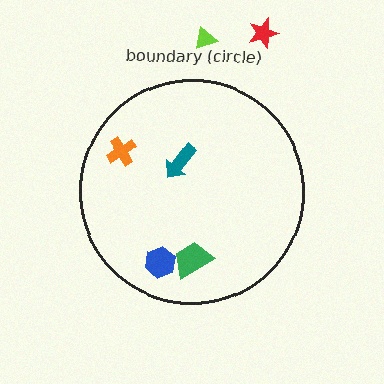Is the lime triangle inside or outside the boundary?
Outside.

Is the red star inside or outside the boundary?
Outside.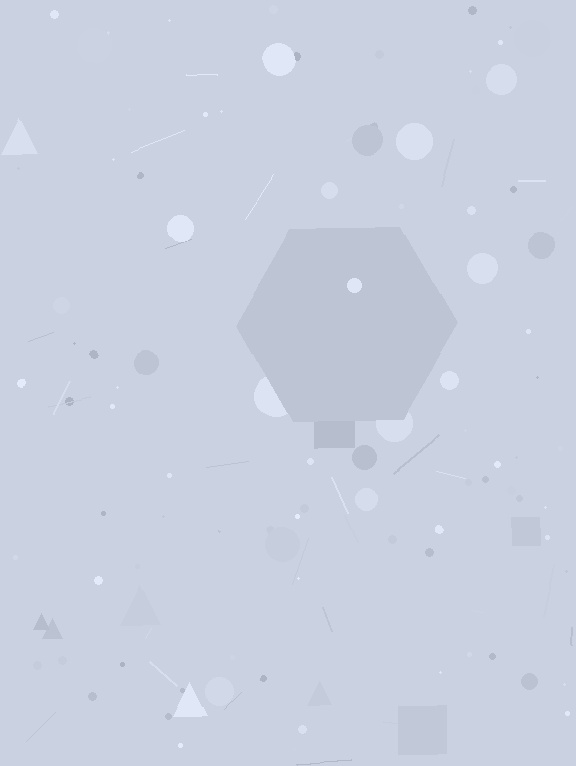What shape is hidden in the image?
A hexagon is hidden in the image.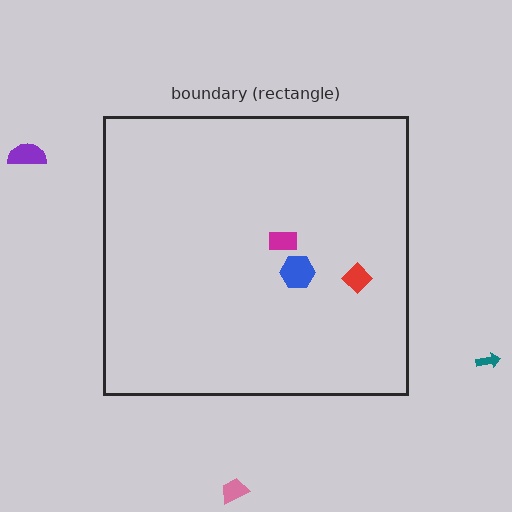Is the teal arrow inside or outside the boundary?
Outside.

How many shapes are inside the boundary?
3 inside, 3 outside.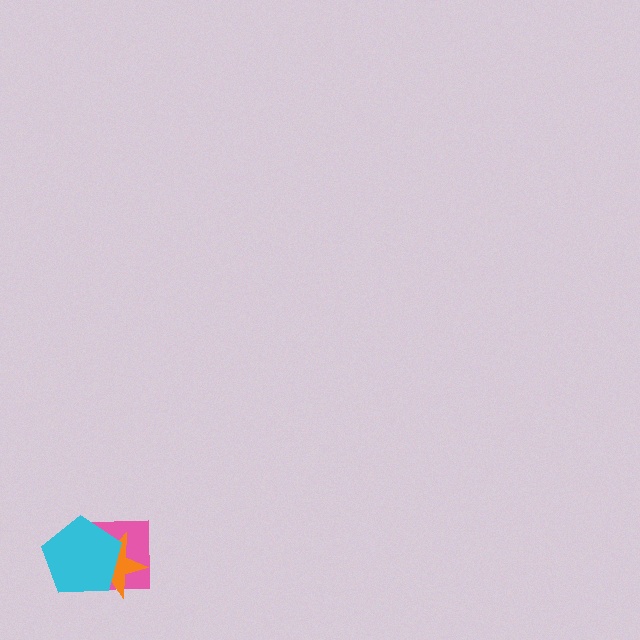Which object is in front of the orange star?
The cyan pentagon is in front of the orange star.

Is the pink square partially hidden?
Yes, it is partially covered by another shape.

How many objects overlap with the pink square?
2 objects overlap with the pink square.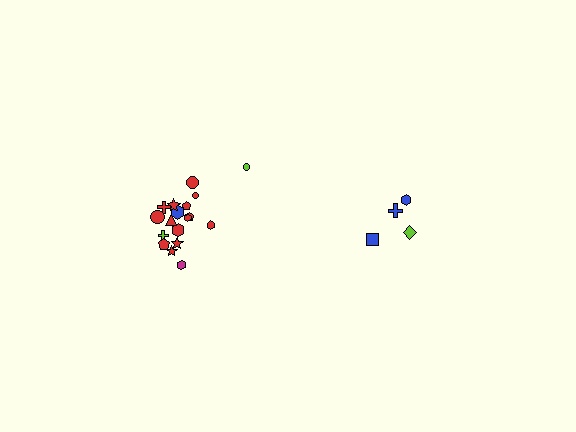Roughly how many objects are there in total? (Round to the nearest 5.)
Roughly 20 objects in total.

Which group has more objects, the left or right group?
The left group.